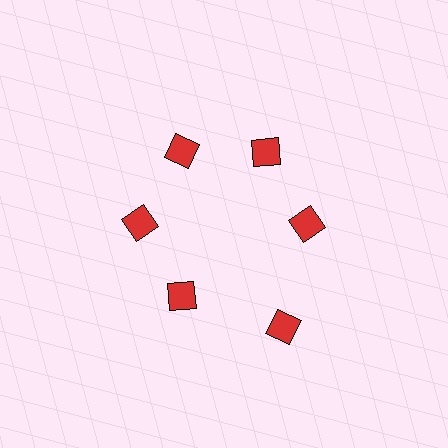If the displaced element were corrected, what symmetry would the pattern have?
It would have 6-fold rotational symmetry — the pattern would map onto itself every 60 degrees.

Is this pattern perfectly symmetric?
No. The 6 red diamonds are arranged in a ring, but one element near the 5 o'clock position is pushed outward from the center, breaking the 6-fold rotational symmetry.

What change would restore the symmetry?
The symmetry would be restored by moving it inward, back onto the ring so that all 6 diamonds sit at equal angles and equal distance from the center.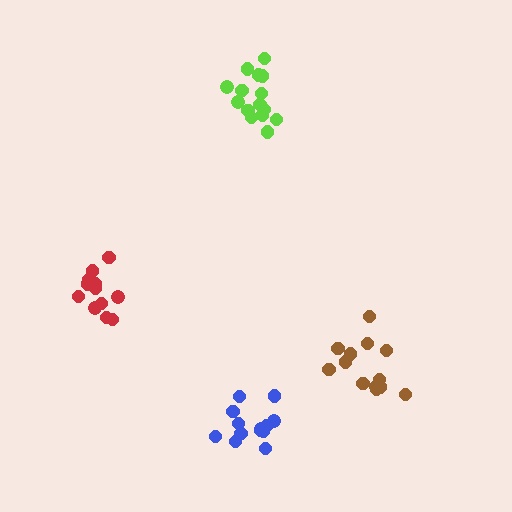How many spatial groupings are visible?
There are 4 spatial groupings.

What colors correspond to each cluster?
The clusters are colored: lime, red, brown, blue.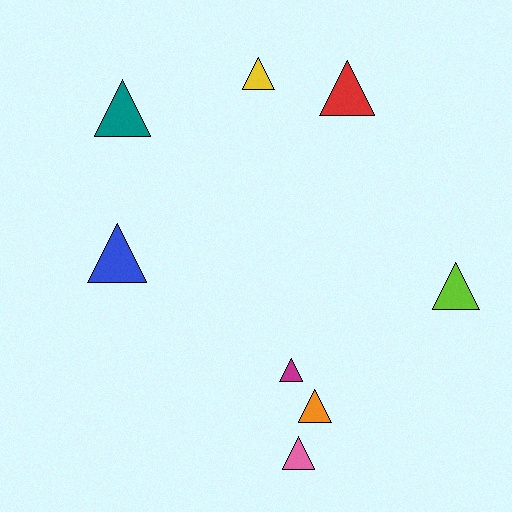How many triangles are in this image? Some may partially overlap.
There are 8 triangles.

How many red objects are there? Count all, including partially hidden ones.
There is 1 red object.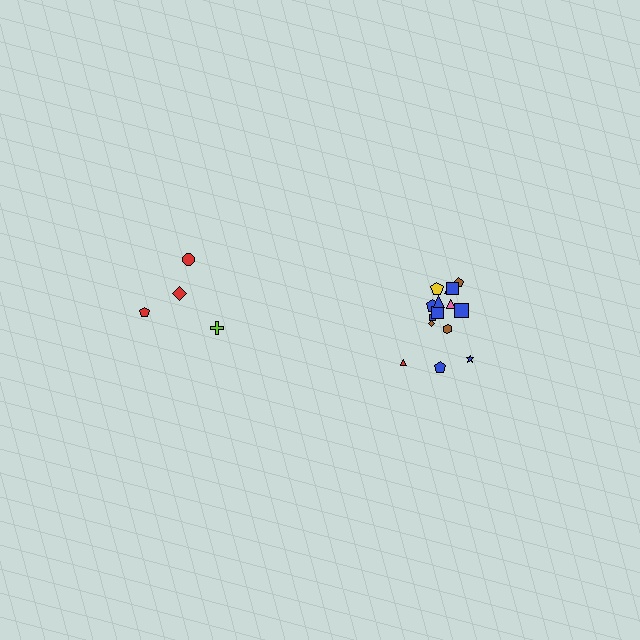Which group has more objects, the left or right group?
The right group.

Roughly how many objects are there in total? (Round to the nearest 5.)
Roughly 20 objects in total.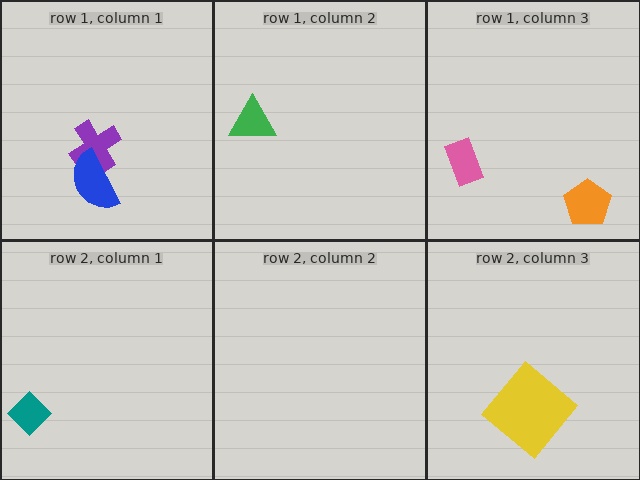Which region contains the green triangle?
The row 1, column 2 region.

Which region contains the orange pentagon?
The row 1, column 3 region.